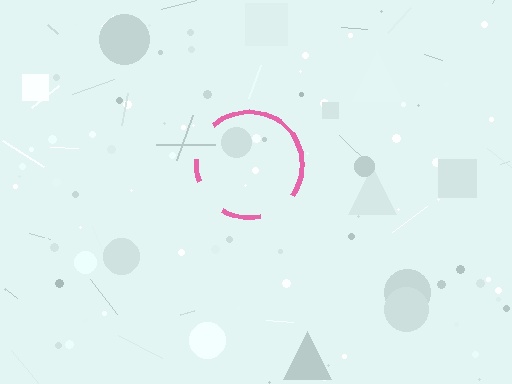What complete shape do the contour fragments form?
The contour fragments form a circle.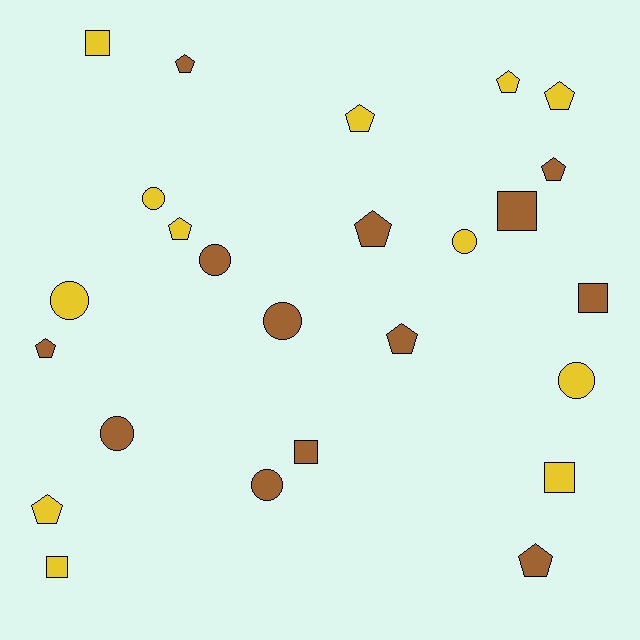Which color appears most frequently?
Brown, with 13 objects.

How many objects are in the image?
There are 25 objects.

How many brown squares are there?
There are 3 brown squares.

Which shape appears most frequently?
Pentagon, with 11 objects.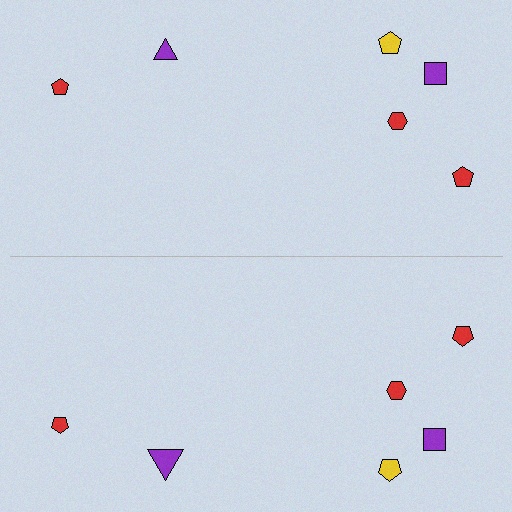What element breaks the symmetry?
The purple triangle on the bottom side has a different size than its mirror counterpart.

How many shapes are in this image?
There are 12 shapes in this image.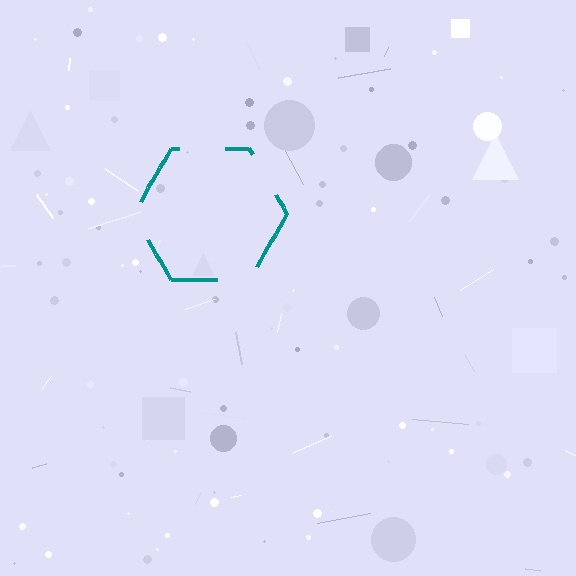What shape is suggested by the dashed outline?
The dashed outline suggests a hexagon.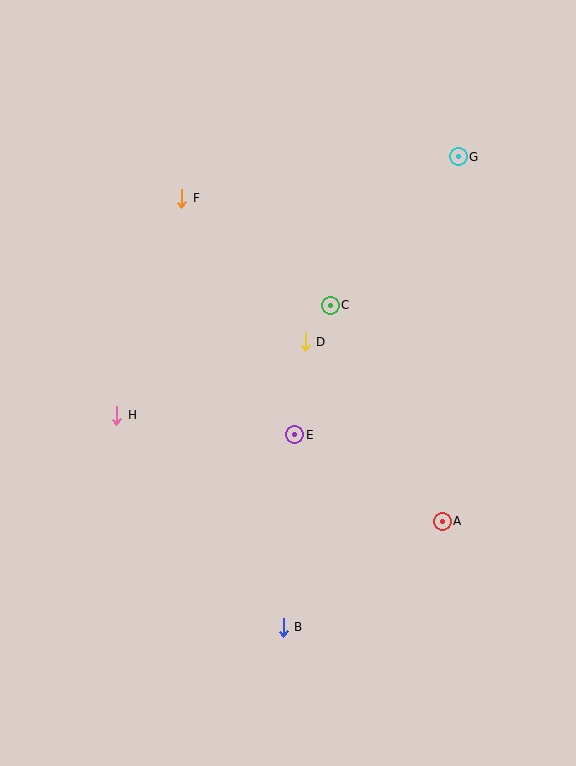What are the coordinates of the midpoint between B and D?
The midpoint between B and D is at (294, 485).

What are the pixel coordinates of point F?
Point F is at (182, 198).